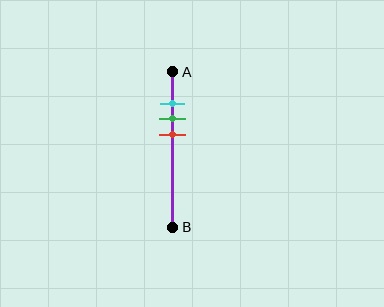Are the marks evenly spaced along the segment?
Yes, the marks are approximately evenly spaced.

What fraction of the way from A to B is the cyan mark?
The cyan mark is approximately 20% (0.2) of the way from A to B.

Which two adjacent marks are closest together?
The cyan and green marks are the closest adjacent pair.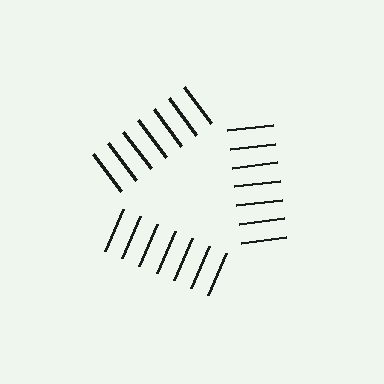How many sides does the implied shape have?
3 sides — the line-ends trace a triangle.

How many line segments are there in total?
21 — 7 along each of the 3 edges.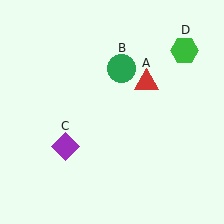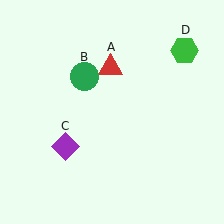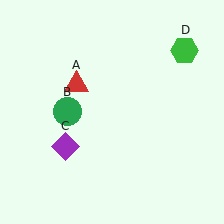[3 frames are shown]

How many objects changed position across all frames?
2 objects changed position: red triangle (object A), green circle (object B).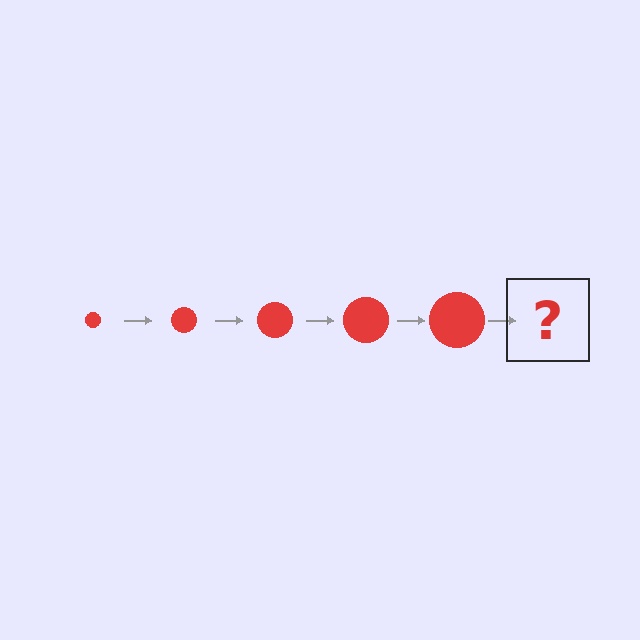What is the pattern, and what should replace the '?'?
The pattern is that the circle gets progressively larger each step. The '?' should be a red circle, larger than the previous one.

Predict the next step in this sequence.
The next step is a red circle, larger than the previous one.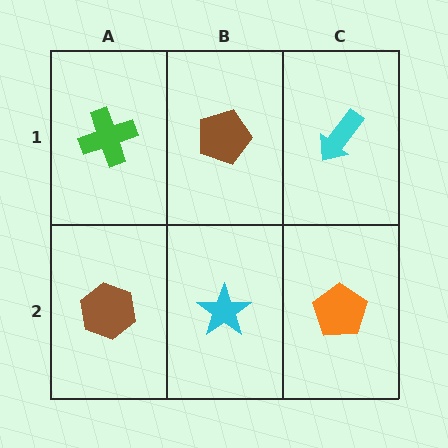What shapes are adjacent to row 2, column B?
A brown pentagon (row 1, column B), a brown hexagon (row 2, column A), an orange pentagon (row 2, column C).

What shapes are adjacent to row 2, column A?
A green cross (row 1, column A), a cyan star (row 2, column B).